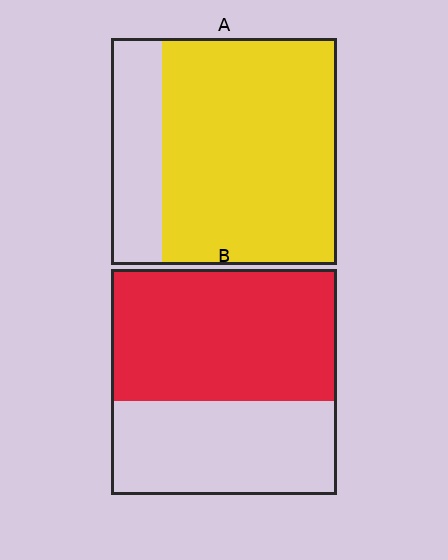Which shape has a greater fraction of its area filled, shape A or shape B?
Shape A.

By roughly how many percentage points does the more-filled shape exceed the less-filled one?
By roughly 20 percentage points (A over B).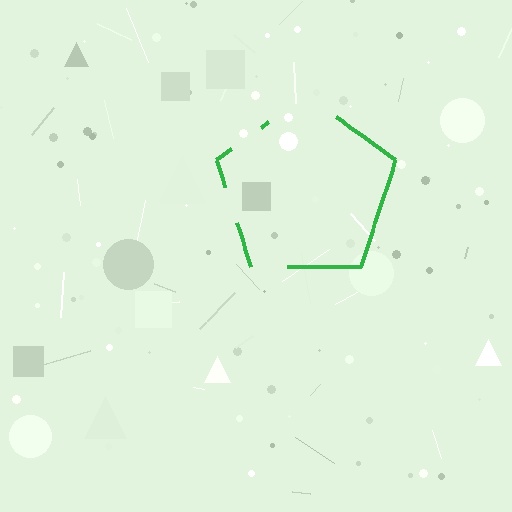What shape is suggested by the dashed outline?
The dashed outline suggests a pentagon.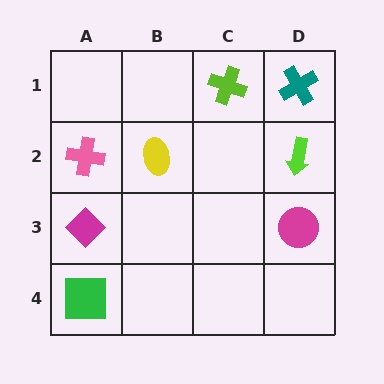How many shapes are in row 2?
3 shapes.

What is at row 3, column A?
A magenta diamond.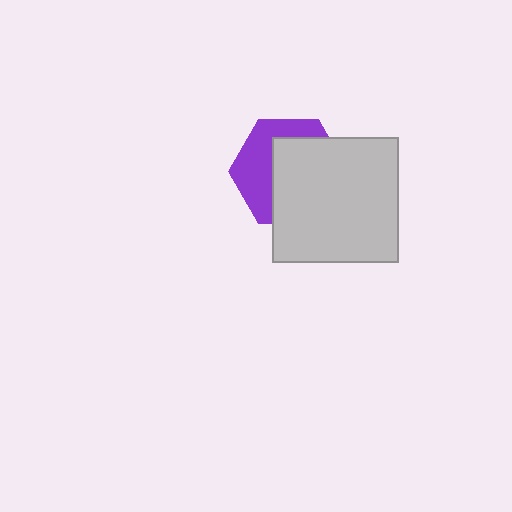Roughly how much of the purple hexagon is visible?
A small part of it is visible (roughly 41%).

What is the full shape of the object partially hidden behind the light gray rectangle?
The partially hidden object is a purple hexagon.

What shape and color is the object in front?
The object in front is a light gray rectangle.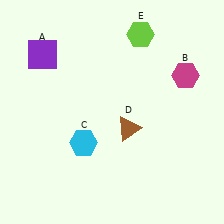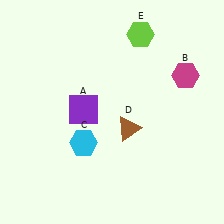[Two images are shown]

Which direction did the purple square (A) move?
The purple square (A) moved down.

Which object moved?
The purple square (A) moved down.